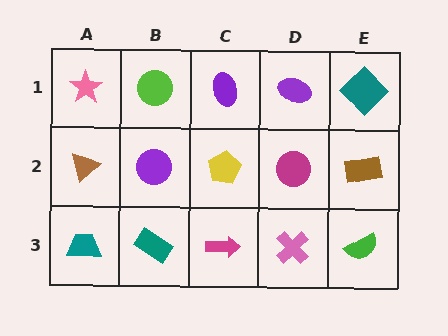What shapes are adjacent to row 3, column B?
A purple circle (row 2, column B), a teal trapezoid (row 3, column A), a magenta arrow (row 3, column C).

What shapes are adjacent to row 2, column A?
A pink star (row 1, column A), a teal trapezoid (row 3, column A), a purple circle (row 2, column B).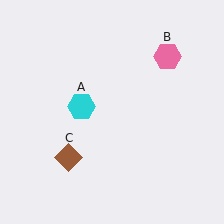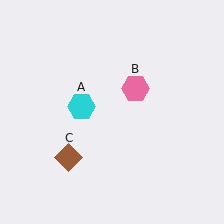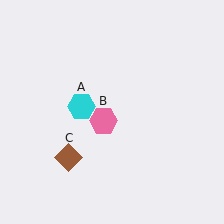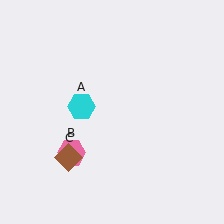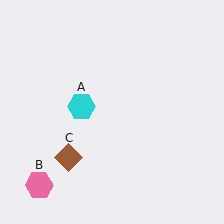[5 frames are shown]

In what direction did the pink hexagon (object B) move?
The pink hexagon (object B) moved down and to the left.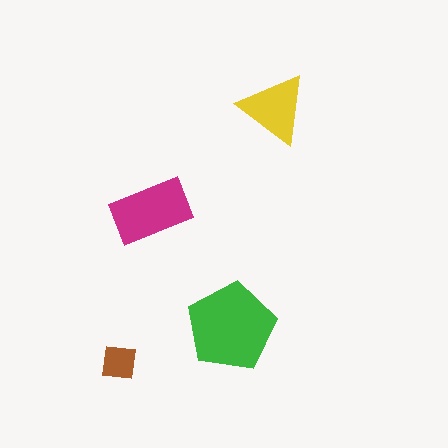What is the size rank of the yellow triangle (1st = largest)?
3rd.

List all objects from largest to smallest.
The green pentagon, the magenta rectangle, the yellow triangle, the brown square.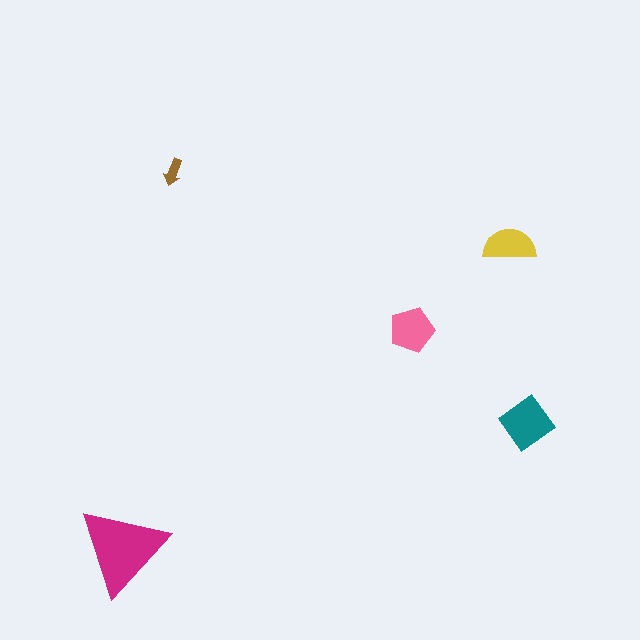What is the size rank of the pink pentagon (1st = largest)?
3rd.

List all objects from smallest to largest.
The brown arrow, the yellow semicircle, the pink pentagon, the teal diamond, the magenta triangle.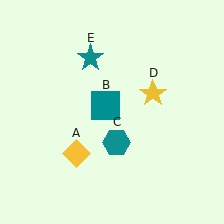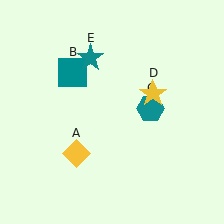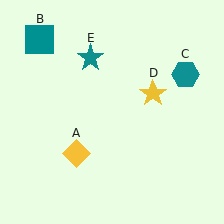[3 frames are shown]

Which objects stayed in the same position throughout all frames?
Yellow diamond (object A) and yellow star (object D) and teal star (object E) remained stationary.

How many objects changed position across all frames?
2 objects changed position: teal square (object B), teal hexagon (object C).